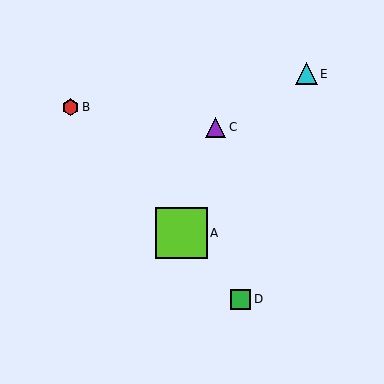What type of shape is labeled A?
Shape A is a lime square.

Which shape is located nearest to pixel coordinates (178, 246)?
The lime square (labeled A) at (181, 233) is nearest to that location.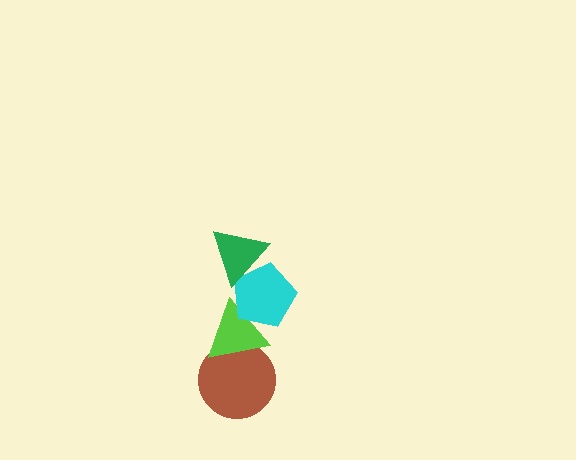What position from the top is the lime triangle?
The lime triangle is 3rd from the top.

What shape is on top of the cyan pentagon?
The green triangle is on top of the cyan pentagon.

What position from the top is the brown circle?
The brown circle is 4th from the top.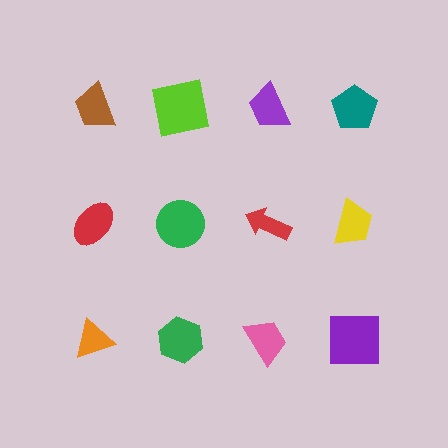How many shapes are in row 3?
4 shapes.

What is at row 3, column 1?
An orange triangle.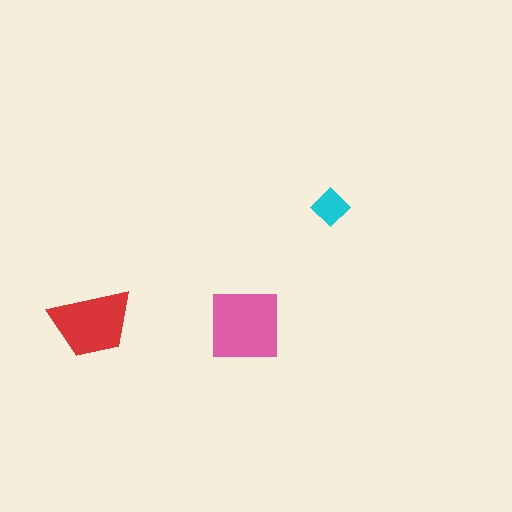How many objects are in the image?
There are 3 objects in the image.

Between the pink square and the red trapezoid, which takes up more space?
The pink square.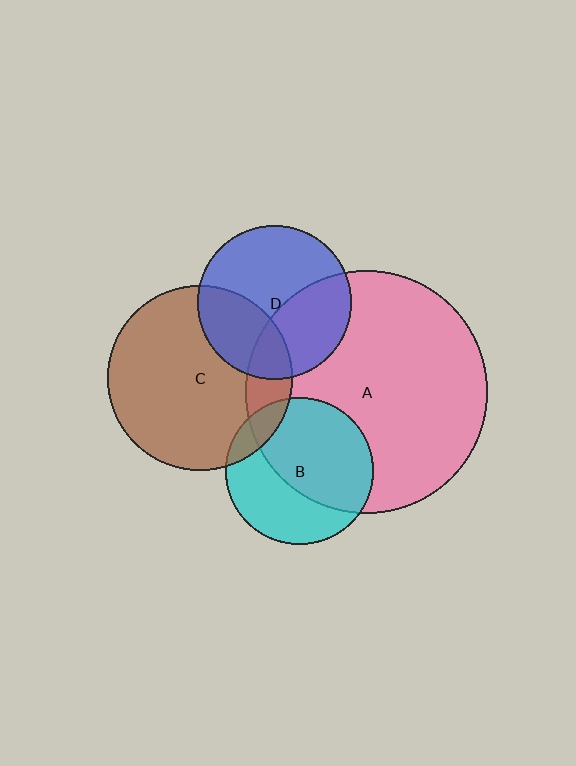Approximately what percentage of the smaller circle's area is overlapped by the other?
Approximately 40%.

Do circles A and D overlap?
Yes.